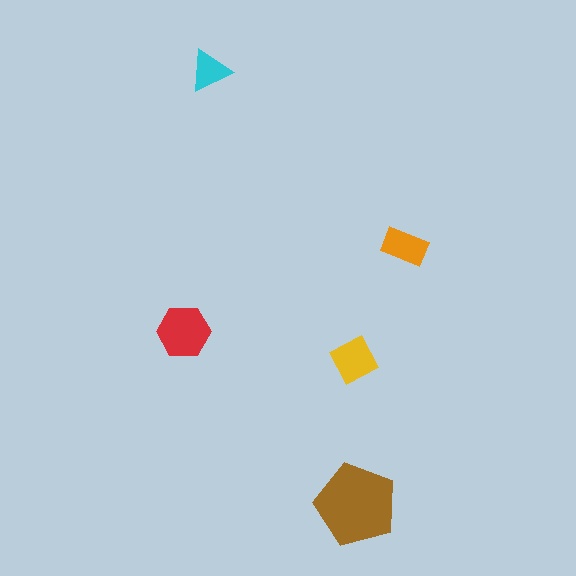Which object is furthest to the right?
The orange rectangle is rightmost.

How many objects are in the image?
There are 5 objects in the image.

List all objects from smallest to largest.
The cyan triangle, the orange rectangle, the yellow diamond, the red hexagon, the brown pentagon.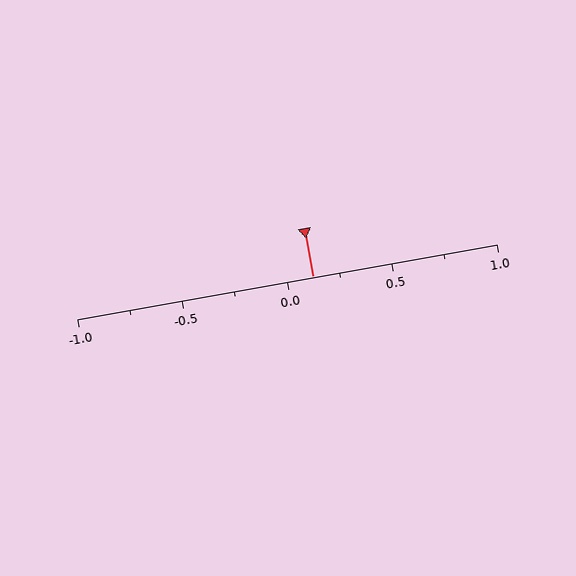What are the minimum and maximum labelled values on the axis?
The axis runs from -1.0 to 1.0.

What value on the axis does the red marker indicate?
The marker indicates approximately 0.12.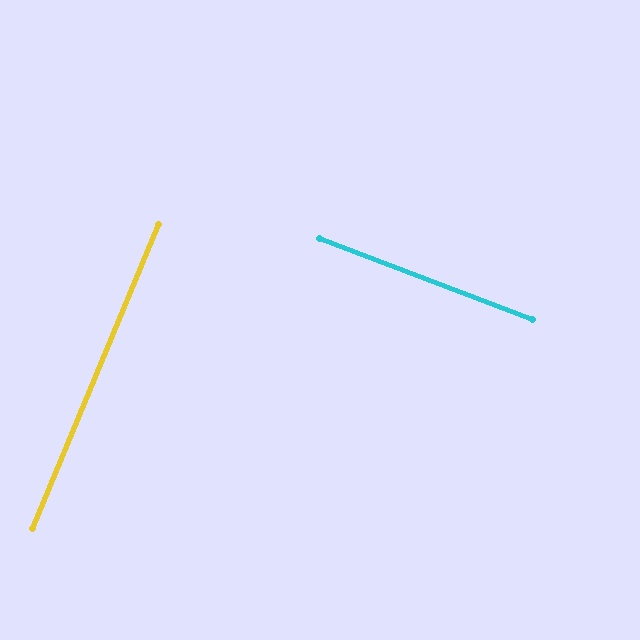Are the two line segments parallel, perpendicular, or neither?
Perpendicular — they meet at approximately 88°.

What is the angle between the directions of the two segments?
Approximately 88 degrees.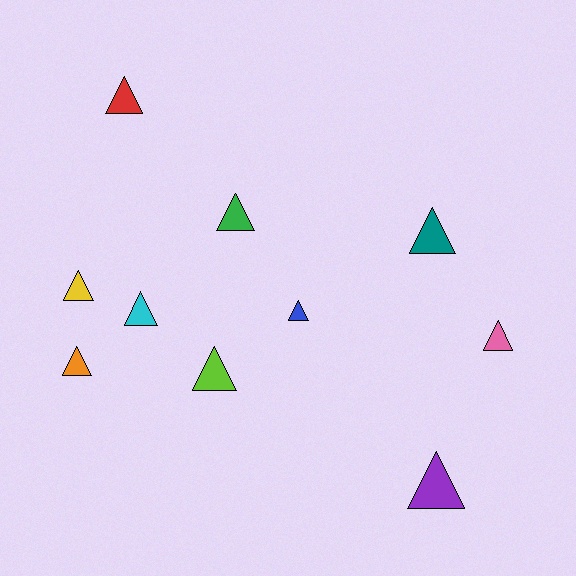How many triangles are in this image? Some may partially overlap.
There are 10 triangles.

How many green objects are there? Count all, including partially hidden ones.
There is 1 green object.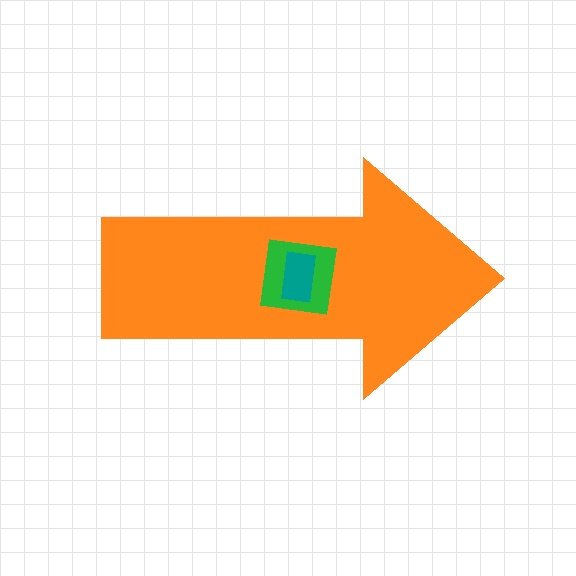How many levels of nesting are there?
3.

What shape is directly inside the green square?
The teal rectangle.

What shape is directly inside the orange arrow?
The green square.